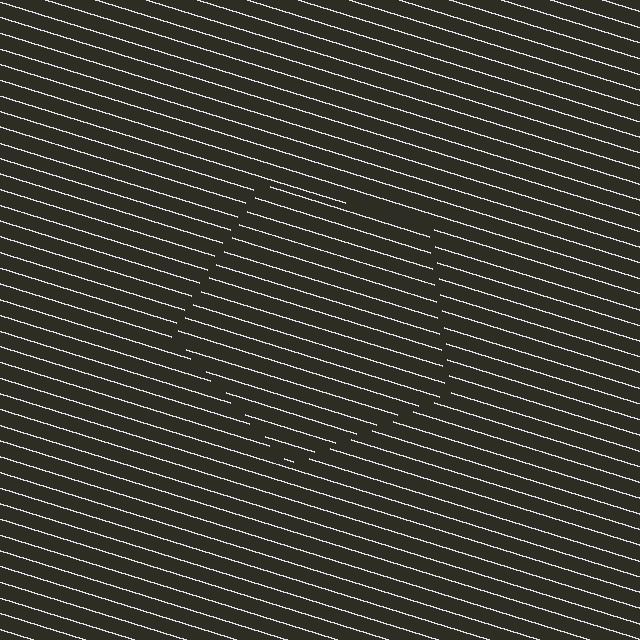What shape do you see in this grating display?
An illusory pentagon. The interior of the shape contains the same grating, shifted by half a period — the contour is defined by the phase discontinuity where line-ends from the inner and outer gratings abut.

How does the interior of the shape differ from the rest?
The interior of the shape contains the same grating, shifted by half a period — the contour is defined by the phase discontinuity where line-ends from the inner and outer gratings abut.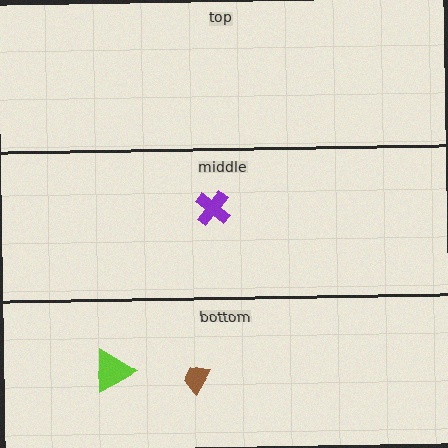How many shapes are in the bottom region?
2.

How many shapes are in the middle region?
1.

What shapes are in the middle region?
The purple cross.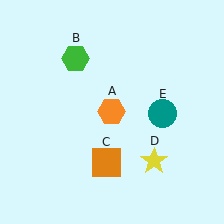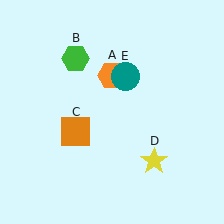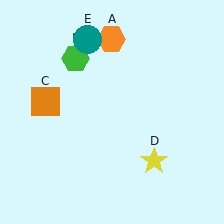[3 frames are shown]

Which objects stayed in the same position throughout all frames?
Green hexagon (object B) and yellow star (object D) remained stationary.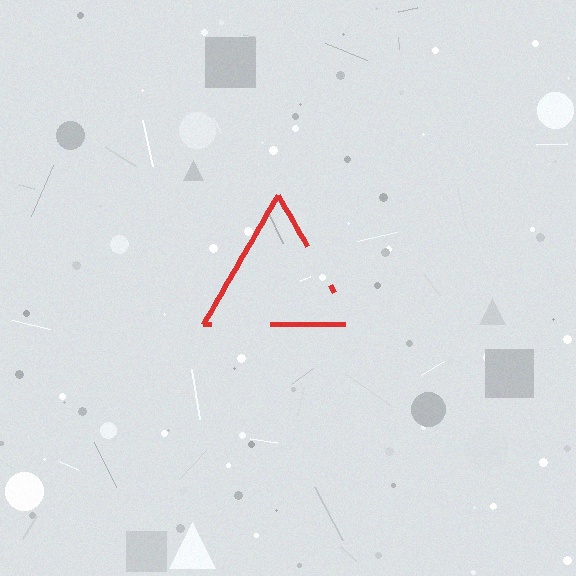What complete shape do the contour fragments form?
The contour fragments form a triangle.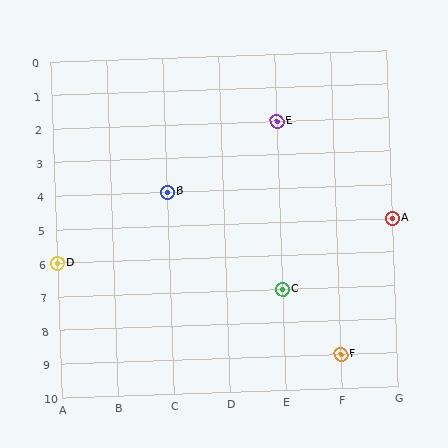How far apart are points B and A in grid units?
Points B and A are 4 columns and 1 row apart (about 4.1 grid units diagonally).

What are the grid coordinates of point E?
Point E is at grid coordinates (E, 2).